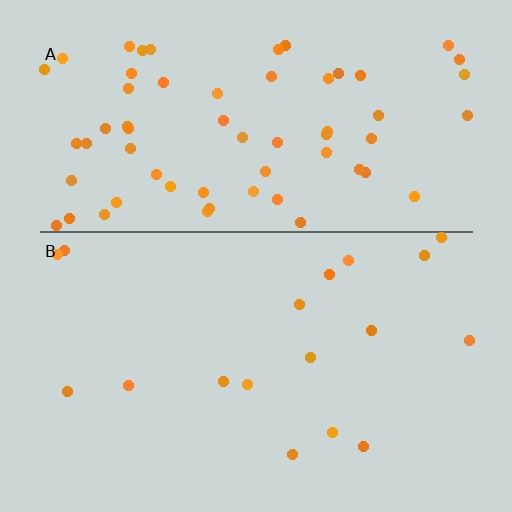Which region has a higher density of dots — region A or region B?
A (the top).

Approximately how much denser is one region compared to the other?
Approximately 3.7× — region A over region B.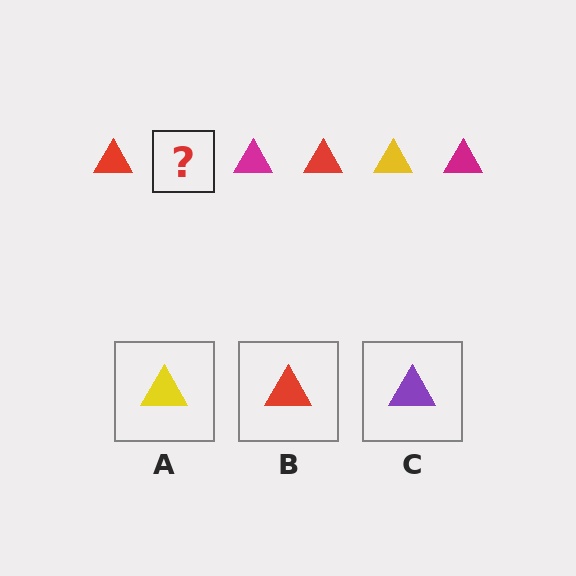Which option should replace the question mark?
Option A.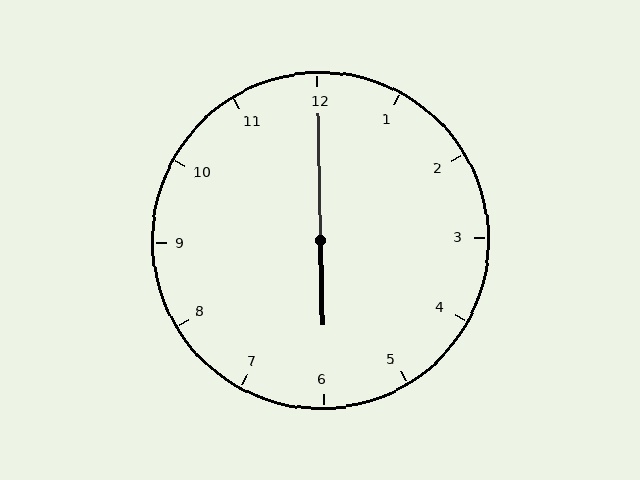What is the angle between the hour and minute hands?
Approximately 180 degrees.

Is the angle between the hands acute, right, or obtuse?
It is obtuse.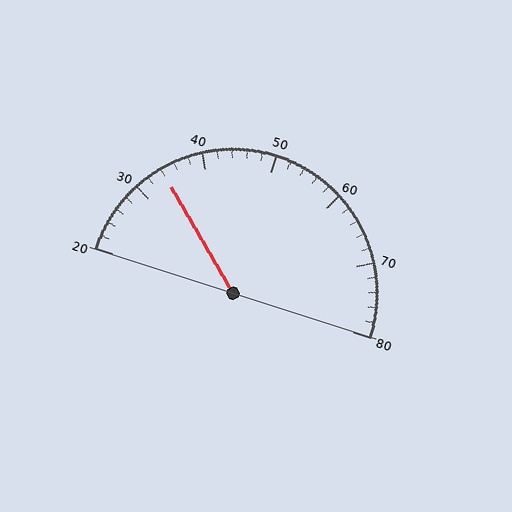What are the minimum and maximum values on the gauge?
The gauge ranges from 20 to 80.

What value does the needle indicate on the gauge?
The needle indicates approximately 34.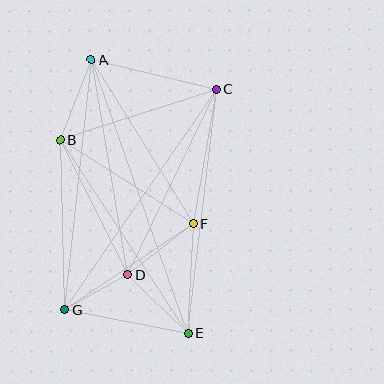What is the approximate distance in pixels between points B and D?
The distance between B and D is approximately 151 pixels.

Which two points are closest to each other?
Points D and G are closest to each other.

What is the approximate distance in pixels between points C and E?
The distance between C and E is approximately 246 pixels.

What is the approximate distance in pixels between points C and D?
The distance between C and D is approximately 205 pixels.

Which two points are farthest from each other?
Points A and E are farthest from each other.